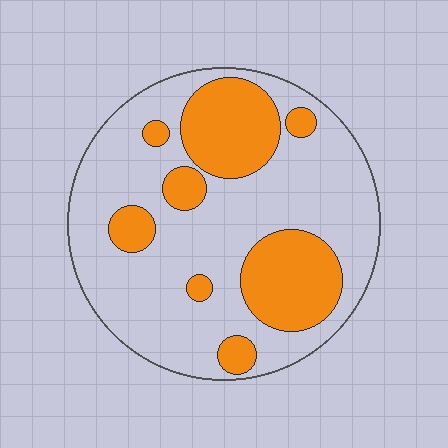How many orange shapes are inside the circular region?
8.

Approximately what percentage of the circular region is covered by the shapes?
Approximately 30%.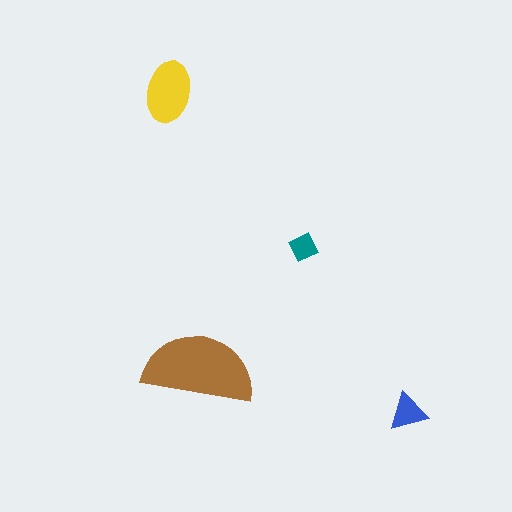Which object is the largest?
The brown semicircle.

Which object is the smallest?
The teal diamond.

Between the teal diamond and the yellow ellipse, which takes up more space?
The yellow ellipse.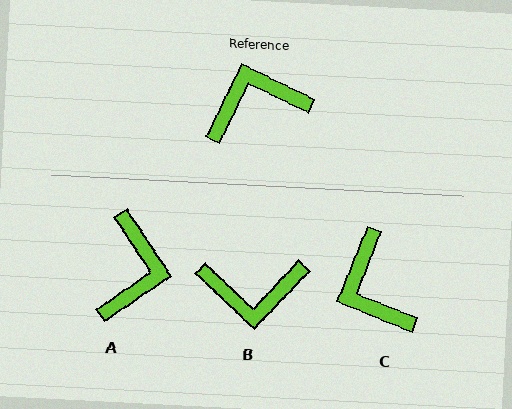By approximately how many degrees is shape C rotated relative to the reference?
Approximately 94 degrees counter-clockwise.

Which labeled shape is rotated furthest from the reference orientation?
B, about 162 degrees away.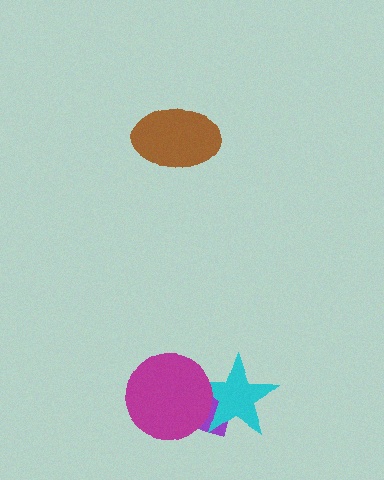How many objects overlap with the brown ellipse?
0 objects overlap with the brown ellipse.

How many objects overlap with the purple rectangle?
2 objects overlap with the purple rectangle.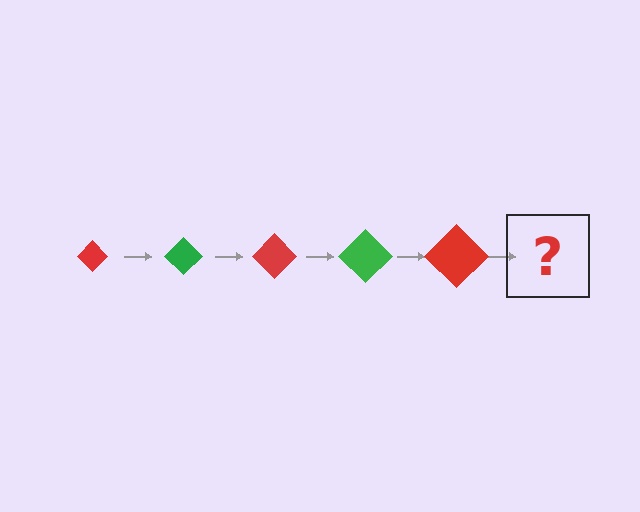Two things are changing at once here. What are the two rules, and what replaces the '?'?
The two rules are that the diamond grows larger each step and the color cycles through red and green. The '?' should be a green diamond, larger than the previous one.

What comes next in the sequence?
The next element should be a green diamond, larger than the previous one.